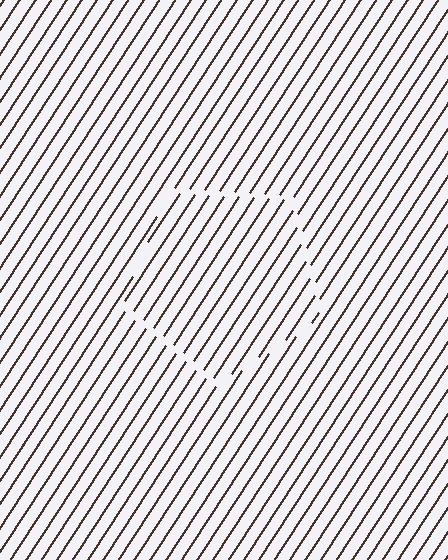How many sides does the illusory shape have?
5 sides — the line-ends trace a pentagon.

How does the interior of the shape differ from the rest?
The interior of the shape contains the same grating, shifted by half a period — the contour is defined by the phase discontinuity where line-ends from the inner and outer gratings abut.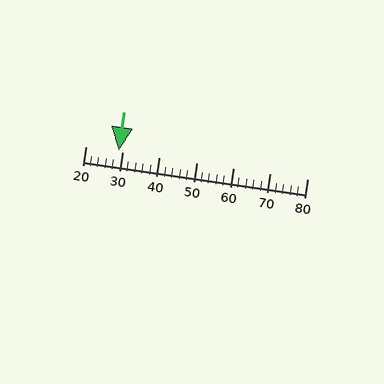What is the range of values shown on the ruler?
The ruler shows values from 20 to 80.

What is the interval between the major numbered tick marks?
The major tick marks are spaced 10 units apart.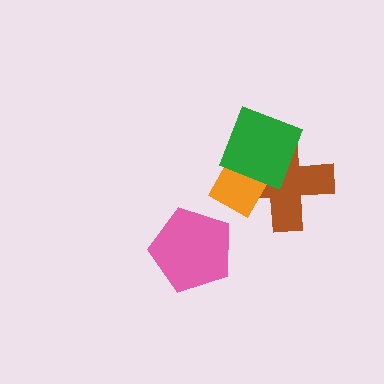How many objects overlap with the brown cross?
2 objects overlap with the brown cross.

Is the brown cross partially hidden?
Yes, it is partially covered by another shape.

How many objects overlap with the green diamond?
2 objects overlap with the green diamond.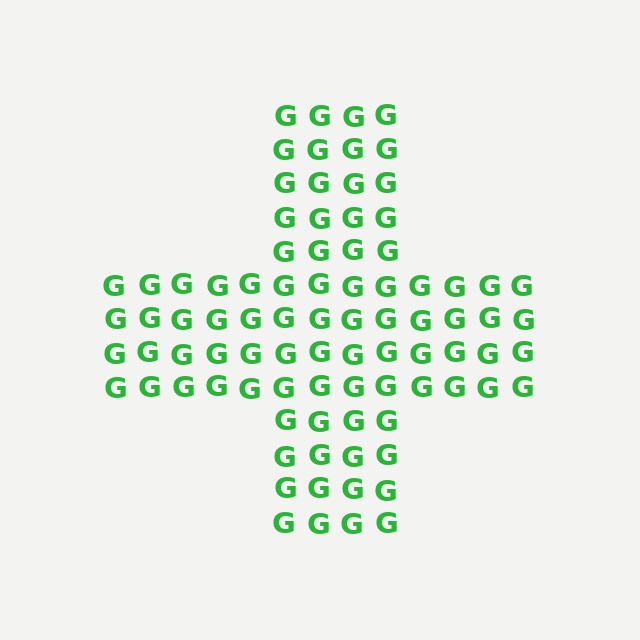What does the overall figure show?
The overall figure shows a cross.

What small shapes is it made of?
It is made of small letter G's.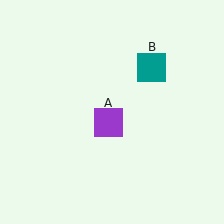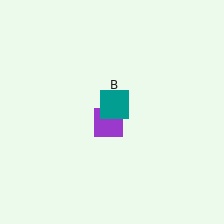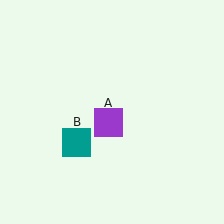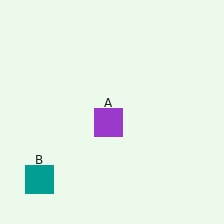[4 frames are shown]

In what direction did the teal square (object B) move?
The teal square (object B) moved down and to the left.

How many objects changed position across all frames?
1 object changed position: teal square (object B).